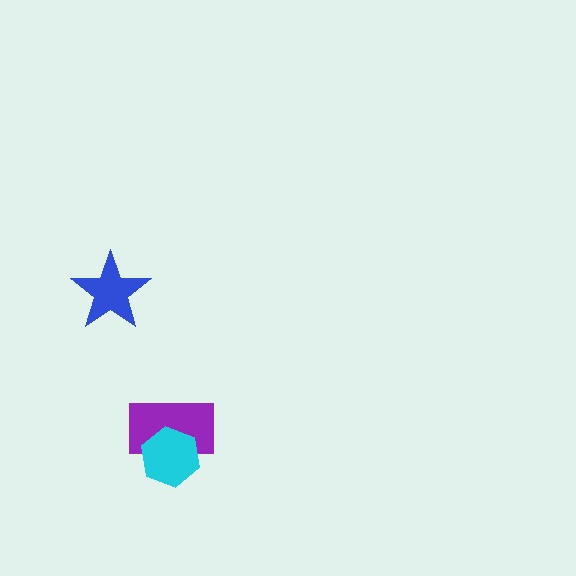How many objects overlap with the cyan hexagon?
1 object overlaps with the cyan hexagon.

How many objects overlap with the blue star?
0 objects overlap with the blue star.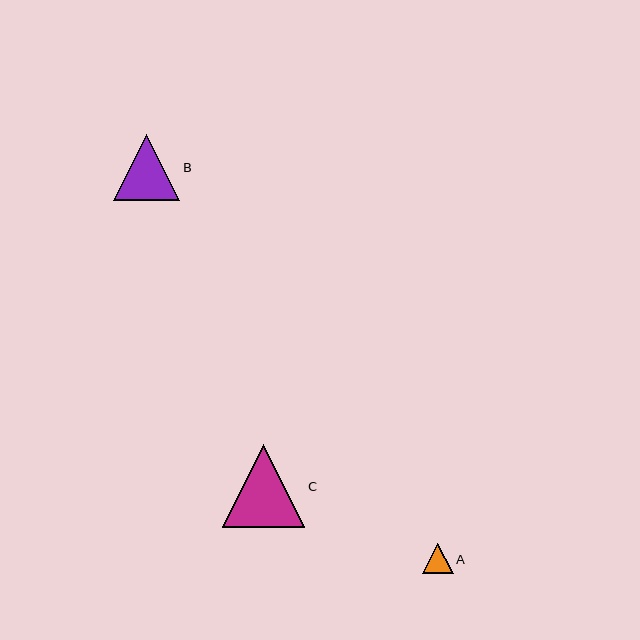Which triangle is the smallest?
Triangle A is the smallest with a size of approximately 30 pixels.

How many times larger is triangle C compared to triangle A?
Triangle C is approximately 2.7 times the size of triangle A.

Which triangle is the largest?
Triangle C is the largest with a size of approximately 83 pixels.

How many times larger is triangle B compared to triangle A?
Triangle B is approximately 2.2 times the size of triangle A.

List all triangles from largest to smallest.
From largest to smallest: C, B, A.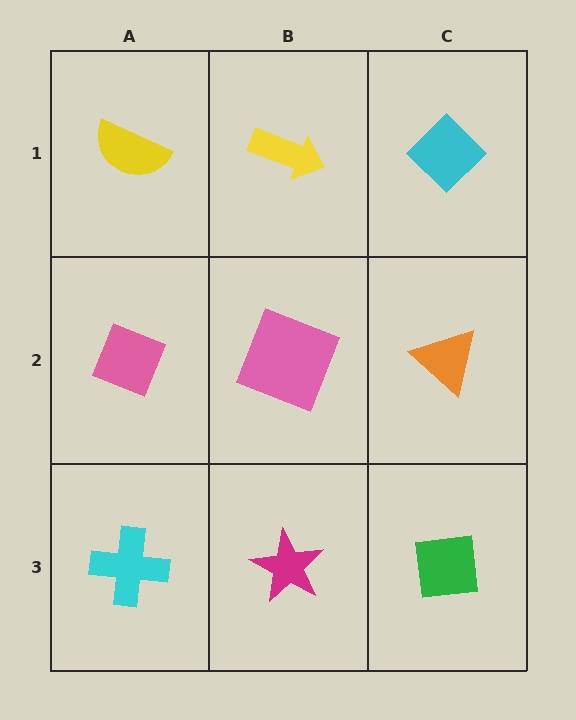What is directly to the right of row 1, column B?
A cyan diamond.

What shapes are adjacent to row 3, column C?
An orange triangle (row 2, column C), a magenta star (row 3, column B).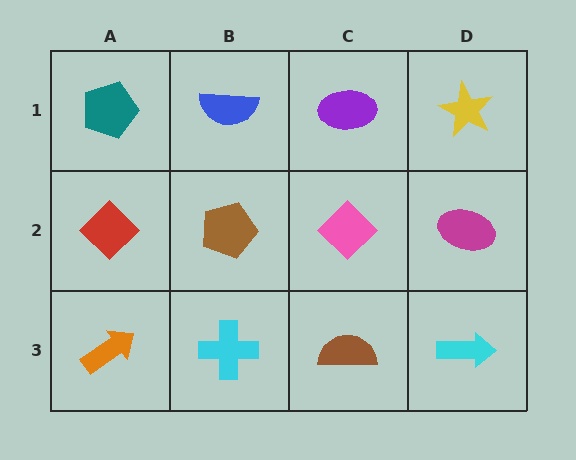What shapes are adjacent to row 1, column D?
A magenta ellipse (row 2, column D), a purple ellipse (row 1, column C).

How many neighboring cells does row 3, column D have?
2.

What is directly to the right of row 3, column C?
A cyan arrow.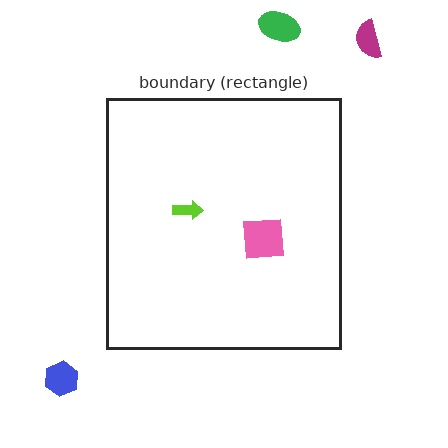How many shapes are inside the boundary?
2 inside, 3 outside.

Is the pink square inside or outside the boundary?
Inside.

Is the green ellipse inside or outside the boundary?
Outside.